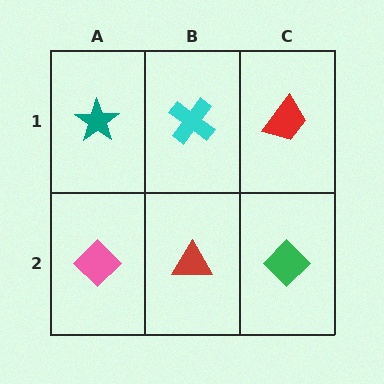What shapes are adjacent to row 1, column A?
A pink diamond (row 2, column A), a cyan cross (row 1, column B).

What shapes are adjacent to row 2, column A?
A teal star (row 1, column A), a red triangle (row 2, column B).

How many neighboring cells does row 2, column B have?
3.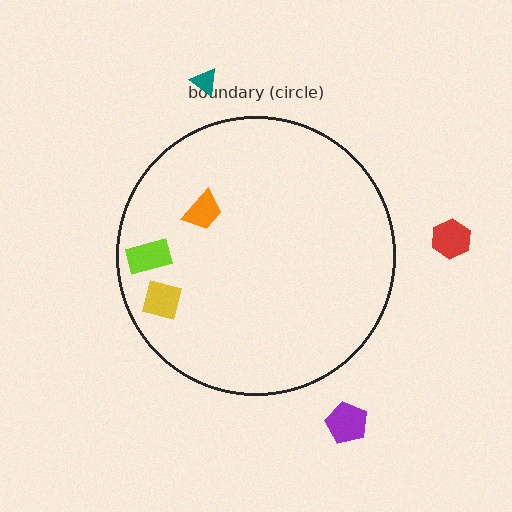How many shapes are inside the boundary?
3 inside, 3 outside.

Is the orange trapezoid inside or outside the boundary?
Inside.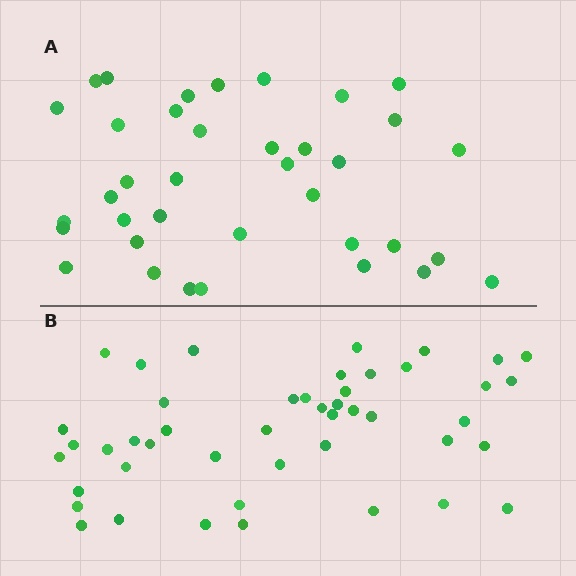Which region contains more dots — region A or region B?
Region B (the bottom region) has more dots.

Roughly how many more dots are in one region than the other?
Region B has roughly 8 or so more dots than region A.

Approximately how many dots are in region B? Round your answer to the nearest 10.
About 50 dots. (The exact count is 46, which rounds to 50.)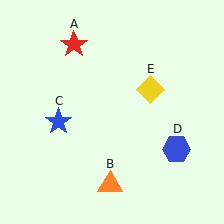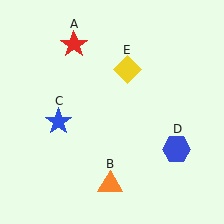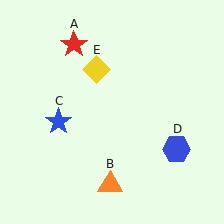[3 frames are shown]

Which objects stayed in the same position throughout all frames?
Red star (object A) and orange triangle (object B) and blue star (object C) and blue hexagon (object D) remained stationary.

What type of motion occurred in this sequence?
The yellow diamond (object E) rotated counterclockwise around the center of the scene.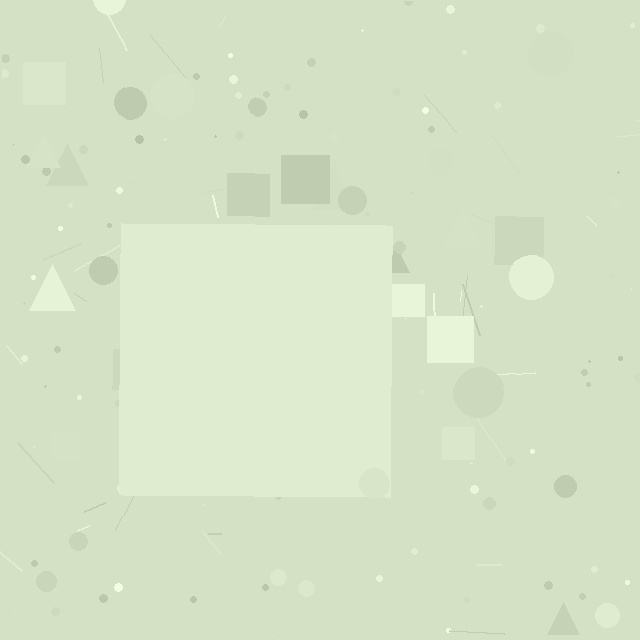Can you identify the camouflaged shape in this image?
The camouflaged shape is a square.